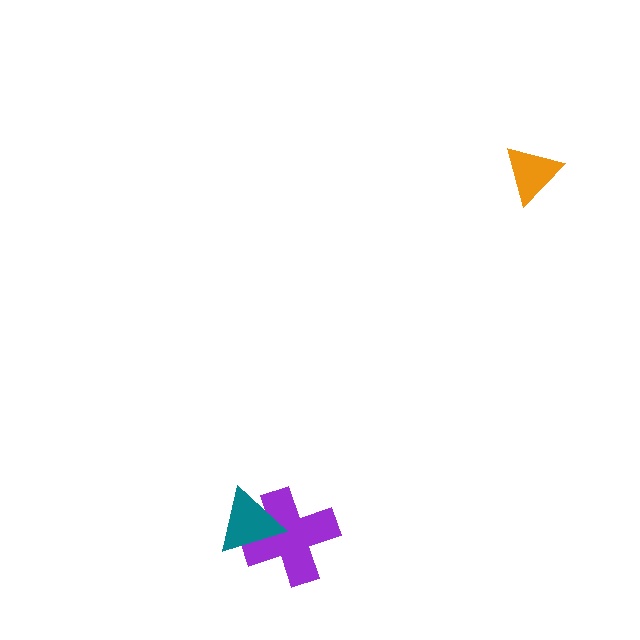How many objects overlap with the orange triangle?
0 objects overlap with the orange triangle.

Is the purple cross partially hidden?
Yes, it is partially covered by another shape.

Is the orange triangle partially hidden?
No, no other shape covers it.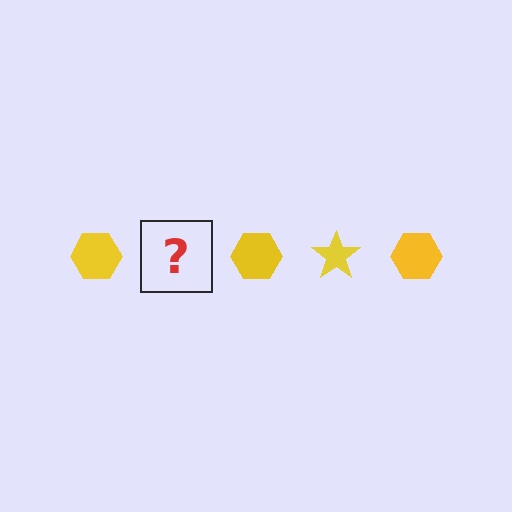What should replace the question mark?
The question mark should be replaced with a yellow star.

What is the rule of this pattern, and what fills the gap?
The rule is that the pattern cycles through hexagon, star shapes in yellow. The gap should be filled with a yellow star.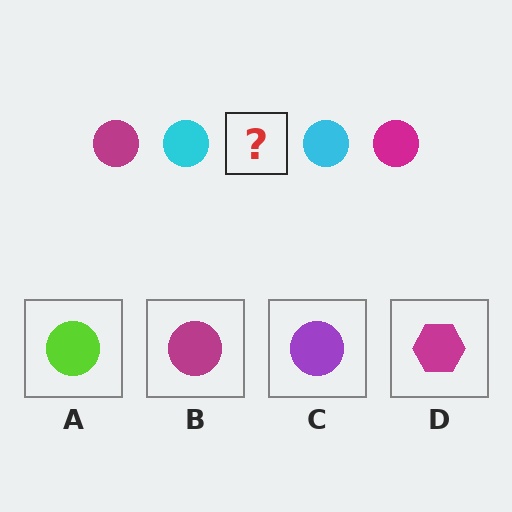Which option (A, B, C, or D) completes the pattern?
B.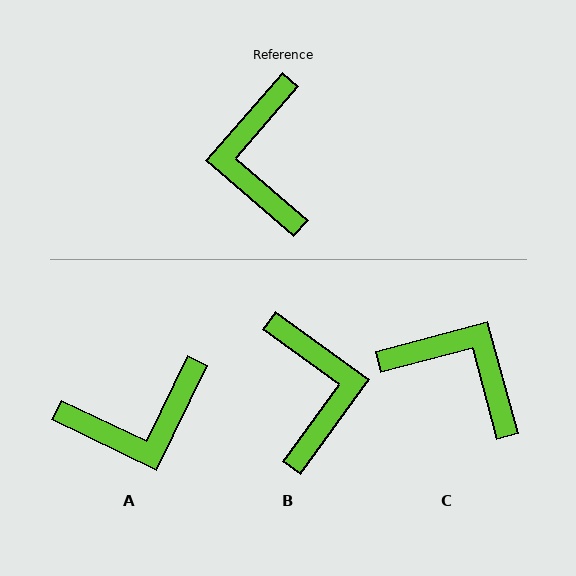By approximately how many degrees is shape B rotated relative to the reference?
Approximately 175 degrees clockwise.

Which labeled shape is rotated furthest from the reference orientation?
B, about 175 degrees away.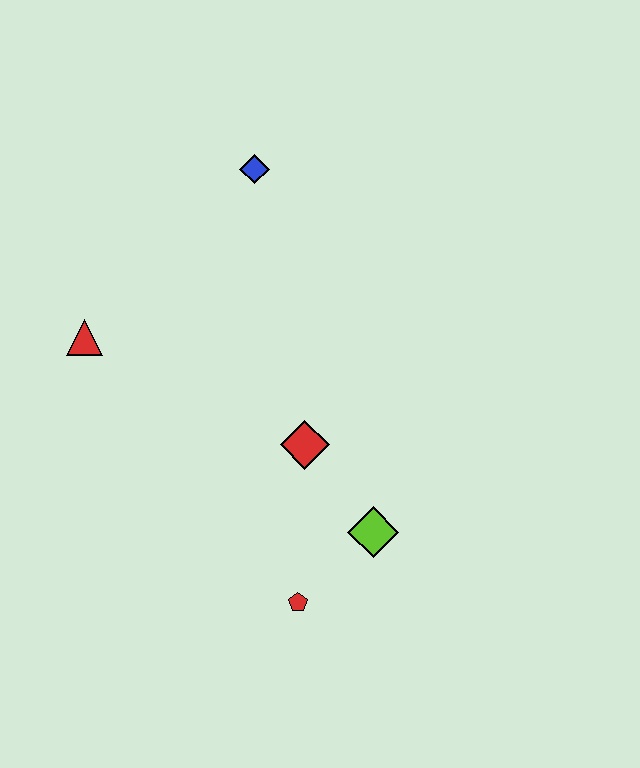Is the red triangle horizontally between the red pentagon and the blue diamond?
No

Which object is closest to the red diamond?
The lime diamond is closest to the red diamond.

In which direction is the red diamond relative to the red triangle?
The red diamond is to the right of the red triangle.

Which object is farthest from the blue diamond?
The red pentagon is farthest from the blue diamond.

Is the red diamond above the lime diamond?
Yes